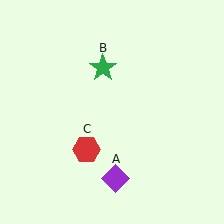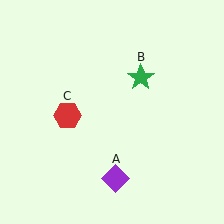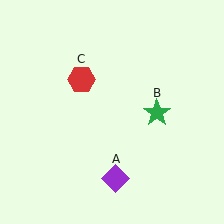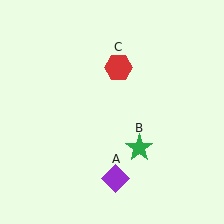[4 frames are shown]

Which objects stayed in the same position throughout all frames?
Purple diamond (object A) remained stationary.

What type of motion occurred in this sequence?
The green star (object B), red hexagon (object C) rotated clockwise around the center of the scene.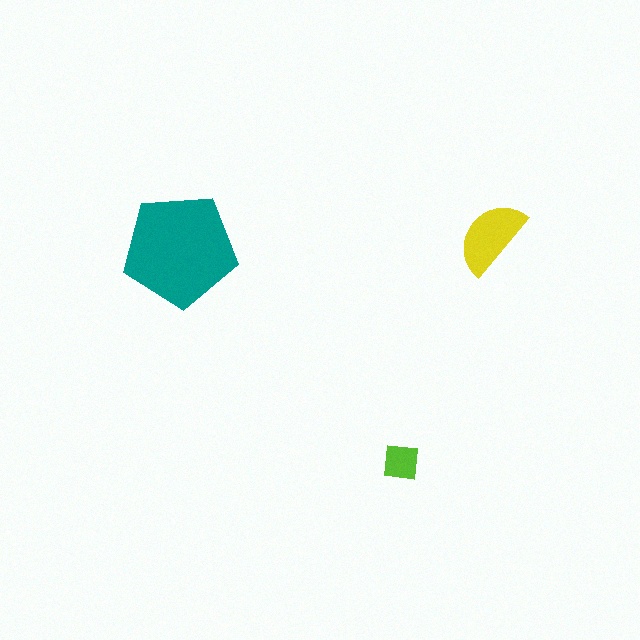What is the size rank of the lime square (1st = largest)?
3rd.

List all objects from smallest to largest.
The lime square, the yellow semicircle, the teal pentagon.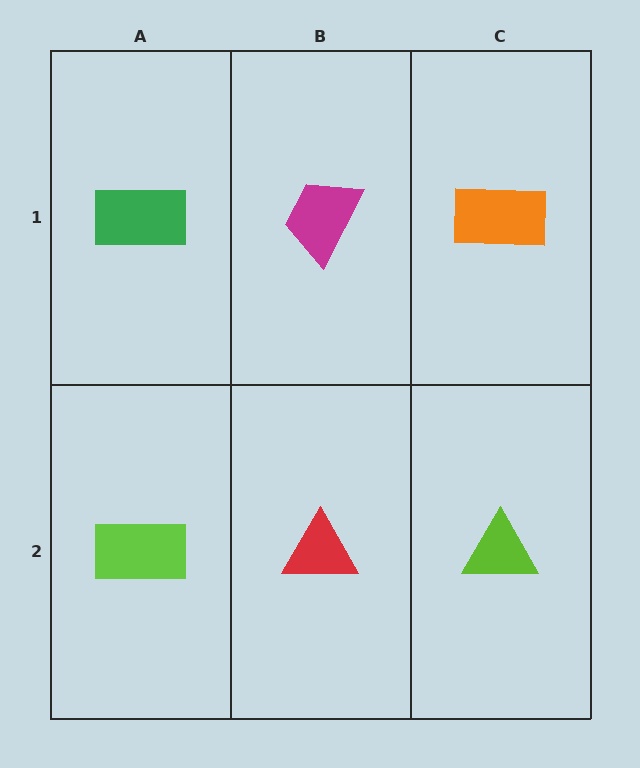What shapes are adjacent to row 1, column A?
A lime rectangle (row 2, column A), a magenta trapezoid (row 1, column B).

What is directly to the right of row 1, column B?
An orange rectangle.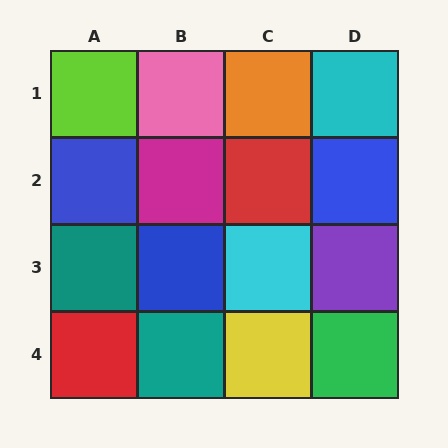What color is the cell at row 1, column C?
Orange.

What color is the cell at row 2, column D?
Blue.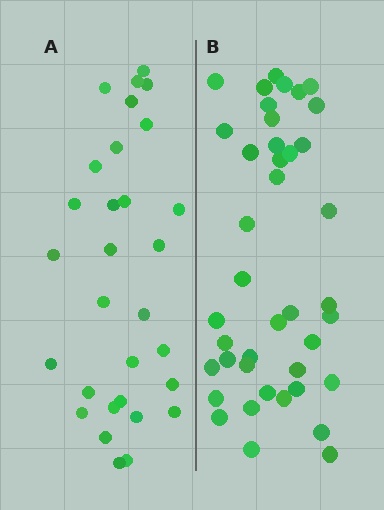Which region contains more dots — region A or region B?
Region B (the right region) has more dots.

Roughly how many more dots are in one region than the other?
Region B has roughly 12 or so more dots than region A.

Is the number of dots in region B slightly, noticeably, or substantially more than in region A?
Region B has noticeably more, but not dramatically so. The ratio is roughly 1.4 to 1.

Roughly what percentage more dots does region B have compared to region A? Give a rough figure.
About 35% more.